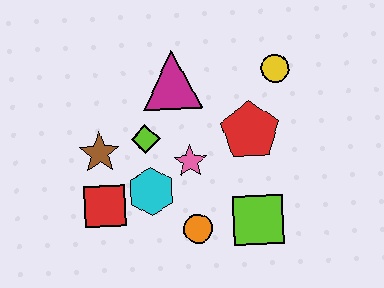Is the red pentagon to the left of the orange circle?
No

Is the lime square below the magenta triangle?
Yes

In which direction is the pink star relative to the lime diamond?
The pink star is to the right of the lime diamond.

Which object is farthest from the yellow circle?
The red square is farthest from the yellow circle.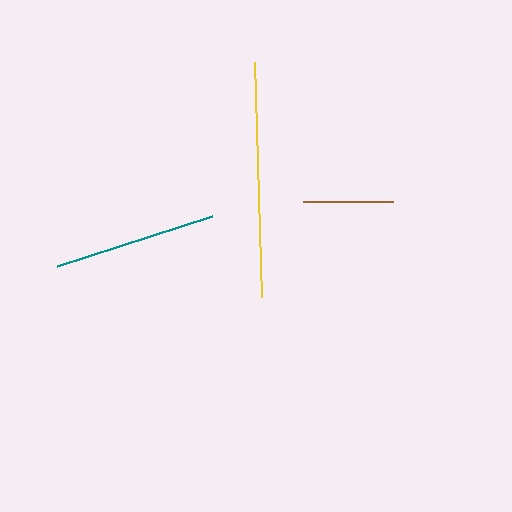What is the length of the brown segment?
The brown segment is approximately 90 pixels long.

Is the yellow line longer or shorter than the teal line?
The yellow line is longer than the teal line.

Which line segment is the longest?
The yellow line is the longest at approximately 235 pixels.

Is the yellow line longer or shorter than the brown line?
The yellow line is longer than the brown line.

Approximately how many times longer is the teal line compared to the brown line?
The teal line is approximately 1.8 times the length of the brown line.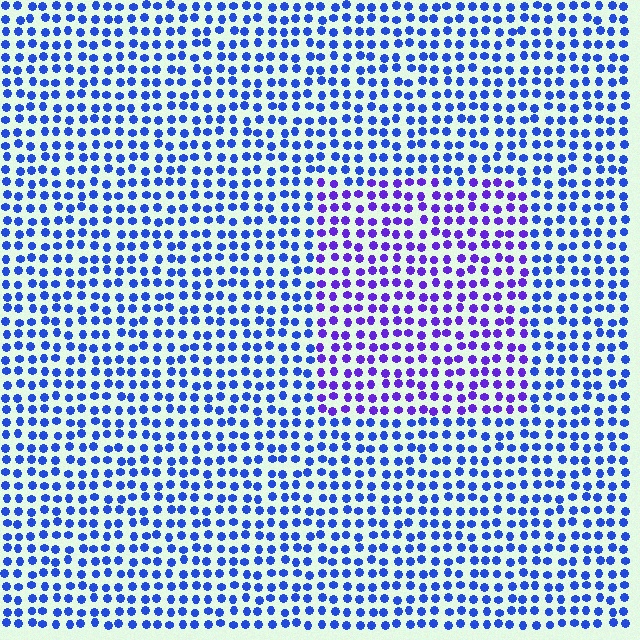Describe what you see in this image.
The image is filled with small blue elements in a uniform arrangement. A rectangle-shaped region is visible where the elements are tinted to a slightly different hue, forming a subtle color boundary.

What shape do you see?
I see a rectangle.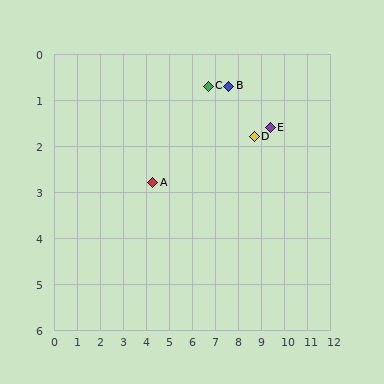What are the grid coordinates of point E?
Point E is at approximately (9.4, 1.6).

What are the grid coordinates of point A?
Point A is at approximately (4.3, 2.8).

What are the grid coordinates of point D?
Point D is at approximately (8.7, 1.8).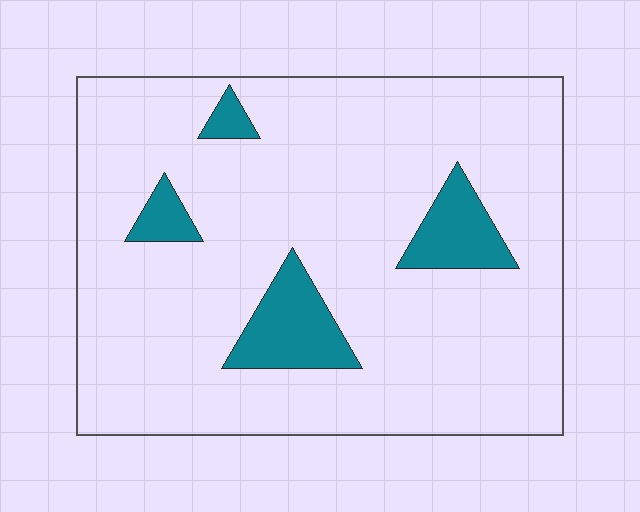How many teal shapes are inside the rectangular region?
4.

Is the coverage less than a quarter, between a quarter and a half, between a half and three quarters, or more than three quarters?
Less than a quarter.